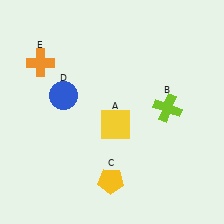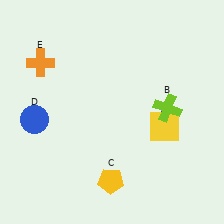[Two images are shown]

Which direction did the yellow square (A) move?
The yellow square (A) moved right.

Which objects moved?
The objects that moved are: the yellow square (A), the blue circle (D).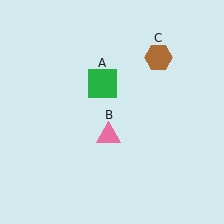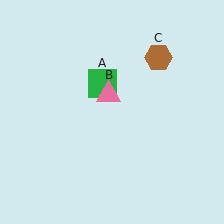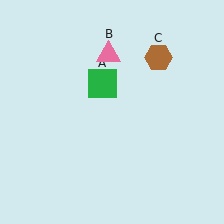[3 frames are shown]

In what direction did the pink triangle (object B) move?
The pink triangle (object B) moved up.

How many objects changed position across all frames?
1 object changed position: pink triangle (object B).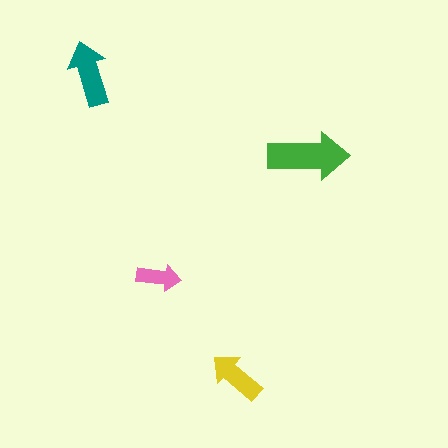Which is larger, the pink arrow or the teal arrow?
The teal one.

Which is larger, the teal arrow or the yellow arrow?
The teal one.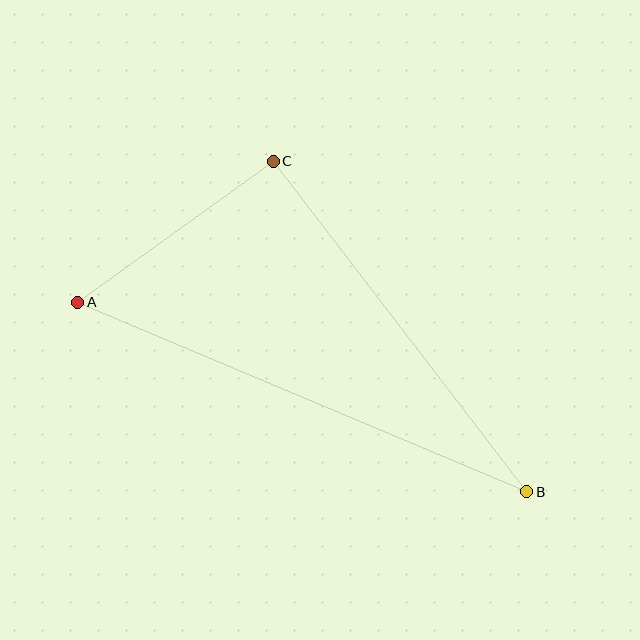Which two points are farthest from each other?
Points A and B are farthest from each other.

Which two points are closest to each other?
Points A and C are closest to each other.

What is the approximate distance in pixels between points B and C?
The distance between B and C is approximately 417 pixels.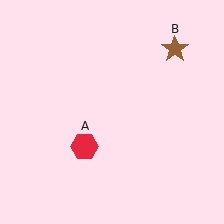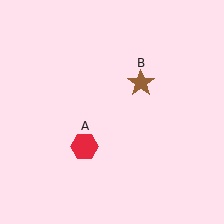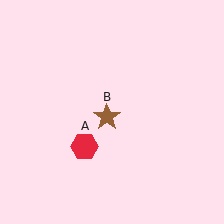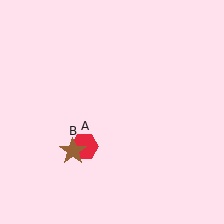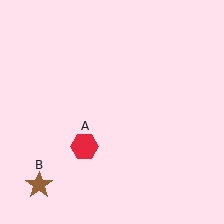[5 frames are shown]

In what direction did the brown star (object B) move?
The brown star (object B) moved down and to the left.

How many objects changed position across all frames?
1 object changed position: brown star (object B).